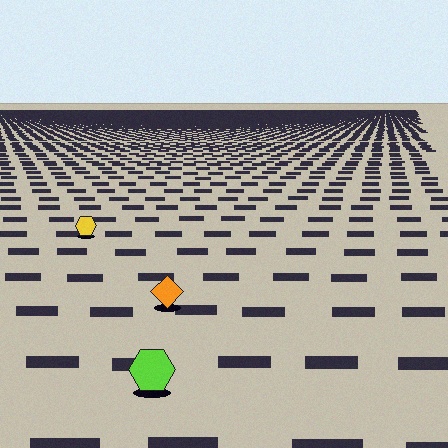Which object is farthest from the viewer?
The yellow hexagon is farthest from the viewer. It appears smaller and the ground texture around it is denser.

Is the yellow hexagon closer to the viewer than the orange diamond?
No. The orange diamond is closer — you can tell from the texture gradient: the ground texture is coarser near it.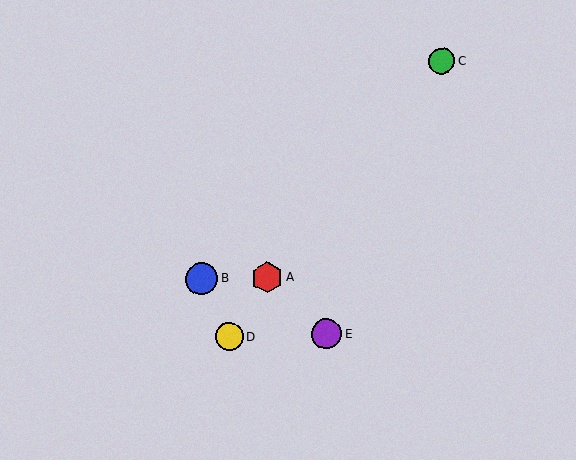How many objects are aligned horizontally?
2 objects (A, B) are aligned horizontally.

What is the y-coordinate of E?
Object E is at y≈334.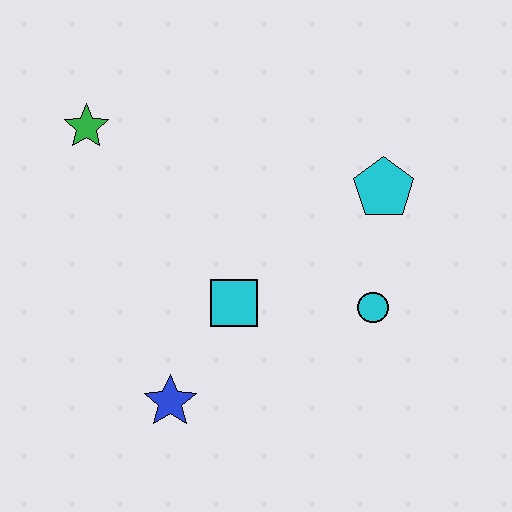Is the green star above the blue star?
Yes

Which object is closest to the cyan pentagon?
The cyan circle is closest to the cyan pentagon.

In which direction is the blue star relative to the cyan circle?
The blue star is to the left of the cyan circle.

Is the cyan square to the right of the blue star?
Yes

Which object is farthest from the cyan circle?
The green star is farthest from the cyan circle.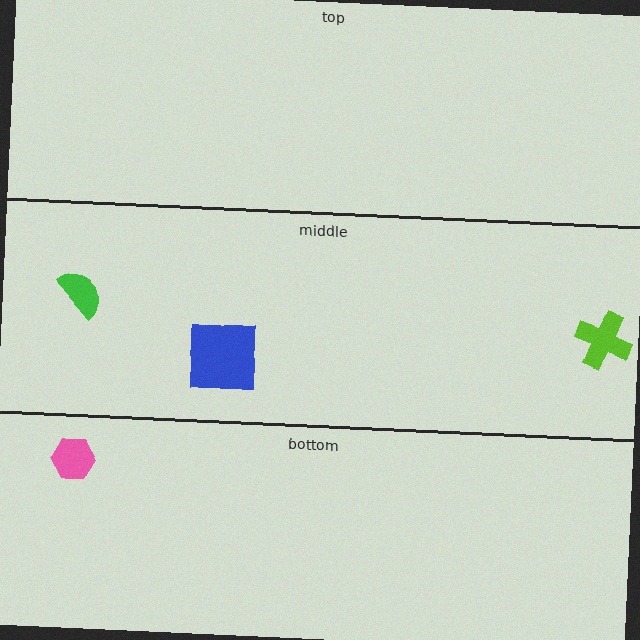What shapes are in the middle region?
The blue square, the green semicircle, the lime cross.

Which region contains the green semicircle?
The middle region.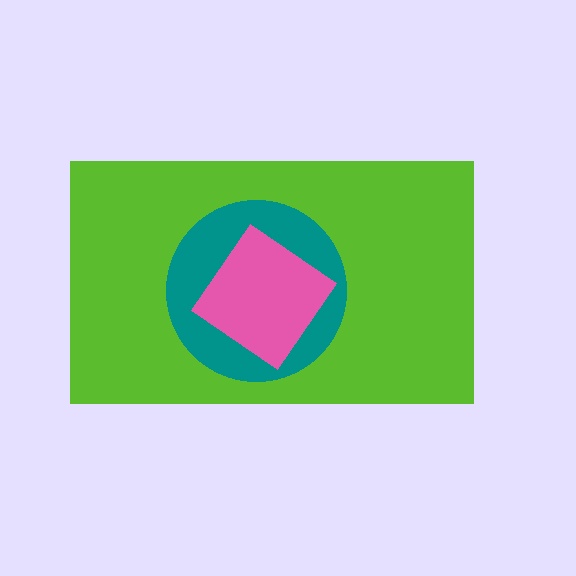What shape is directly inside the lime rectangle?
The teal circle.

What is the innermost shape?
The pink diamond.